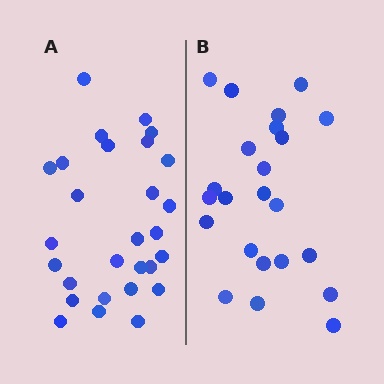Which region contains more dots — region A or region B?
Region A (the left region) has more dots.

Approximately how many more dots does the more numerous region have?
Region A has about 5 more dots than region B.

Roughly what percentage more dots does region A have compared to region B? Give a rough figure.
About 20% more.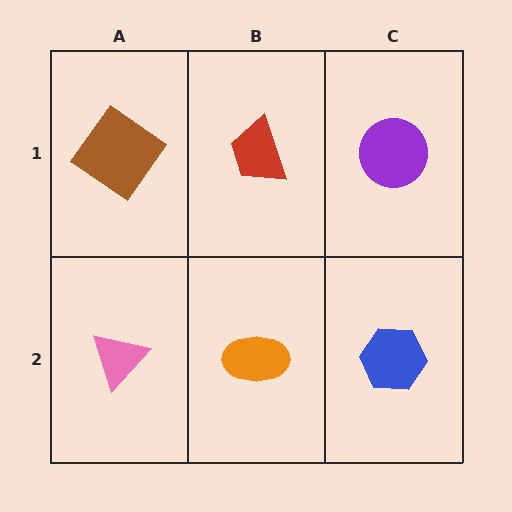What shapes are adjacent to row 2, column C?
A purple circle (row 1, column C), an orange ellipse (row 2, column B).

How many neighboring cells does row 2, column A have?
2.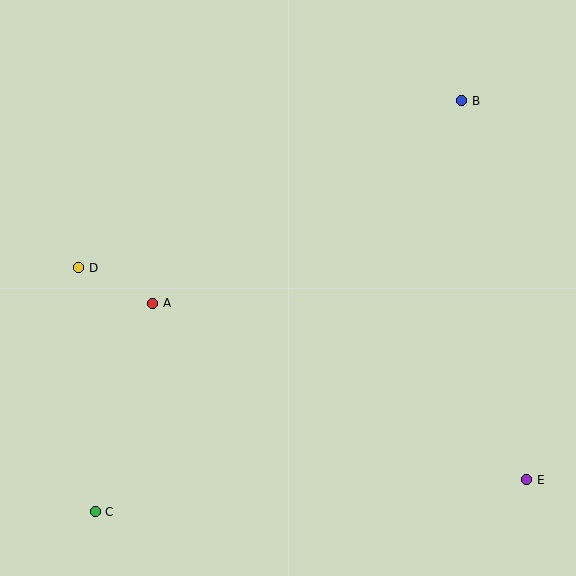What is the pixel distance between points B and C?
The distance between B and C is 551 pixels.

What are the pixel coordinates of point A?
Point A is at (153, 303).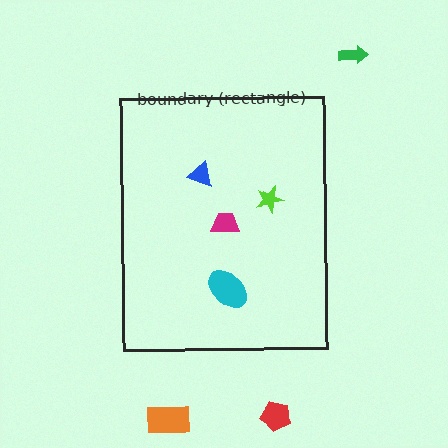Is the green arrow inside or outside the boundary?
Outside.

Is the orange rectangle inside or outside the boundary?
Outside.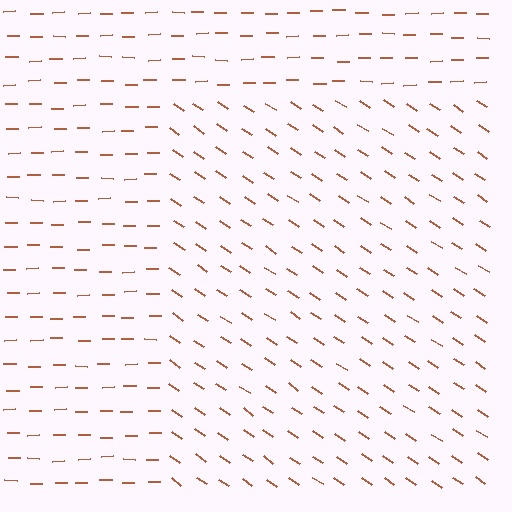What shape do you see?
I see a rectangle.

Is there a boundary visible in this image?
Yes, there is a texture boundary formed by a change in line orientation.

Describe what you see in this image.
The image is filled with small brown line segments. A rectangle region in the image has lines oriented differently from the surrounding lines, creating a visible texture boundary.